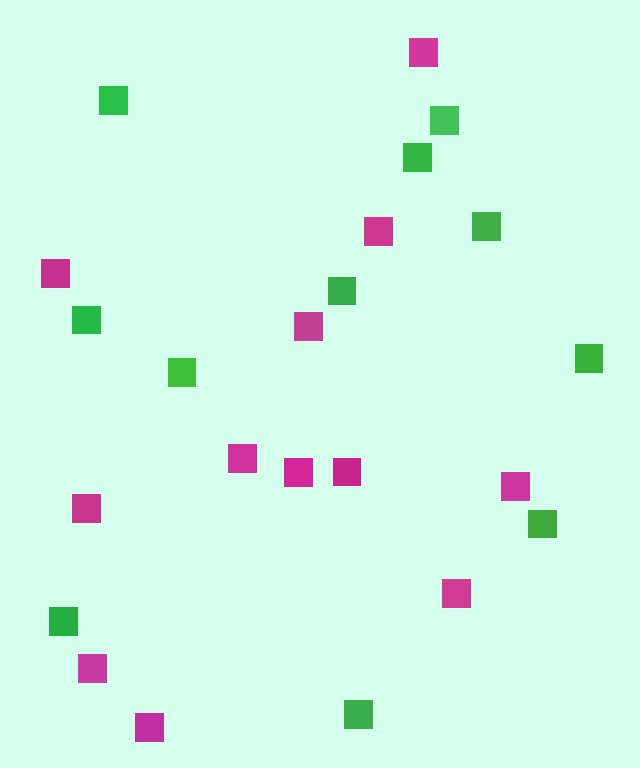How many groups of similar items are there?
There are 2 groups: one group of magenta squares (12) and one group of green squares (11).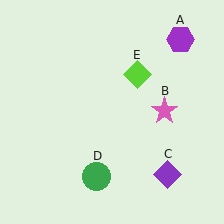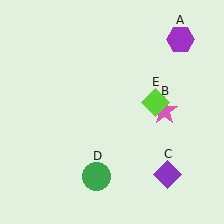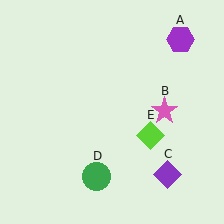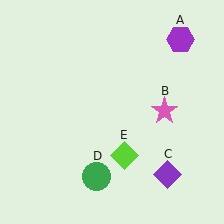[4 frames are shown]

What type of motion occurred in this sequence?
The lime diamond (object E) rotated clockwise around the center of the scene.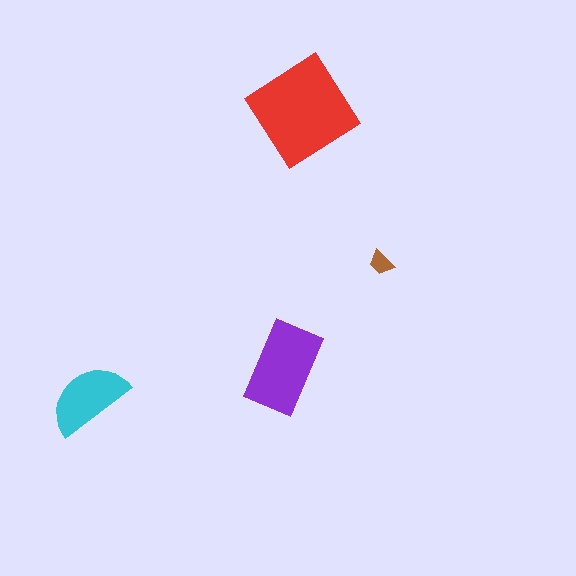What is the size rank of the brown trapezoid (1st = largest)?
4th.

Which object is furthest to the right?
The brown trapezoid is rightmost.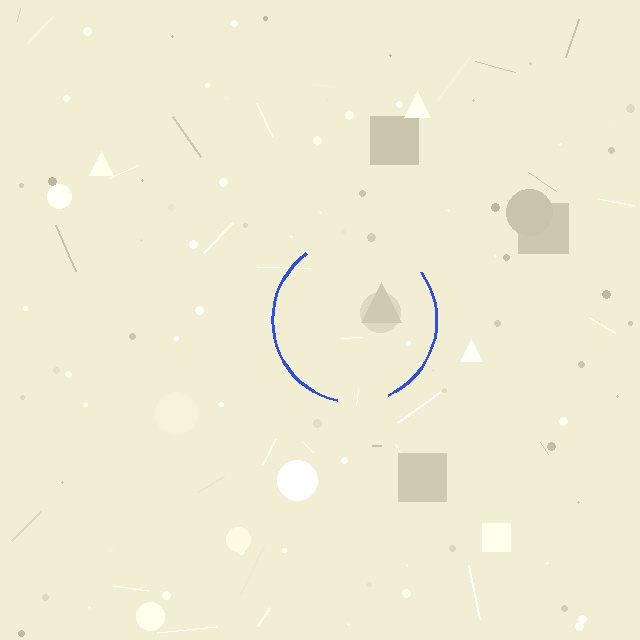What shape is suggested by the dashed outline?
The dashed outline suggests a circle.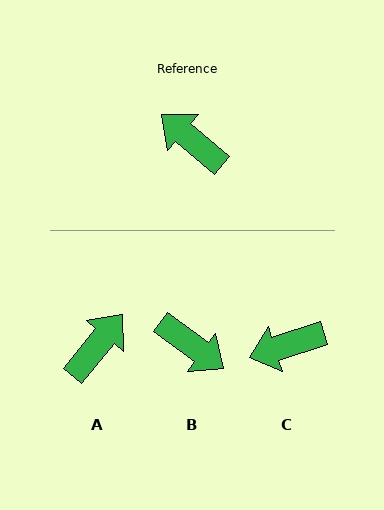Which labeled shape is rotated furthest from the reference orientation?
B, about 177 degrees away.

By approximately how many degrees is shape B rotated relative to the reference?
Approximately 177 degrees clockwise.